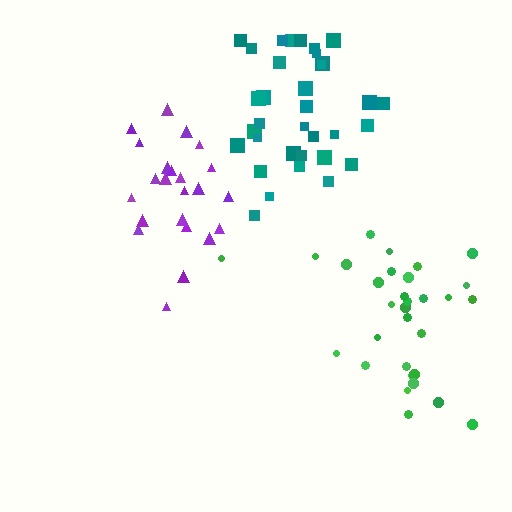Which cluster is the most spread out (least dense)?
Teal.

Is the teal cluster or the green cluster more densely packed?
Green.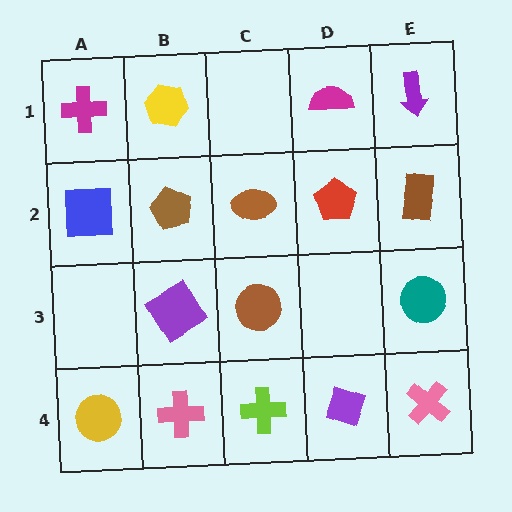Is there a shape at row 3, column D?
No, that cell is empty.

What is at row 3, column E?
A teal circle.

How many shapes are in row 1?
4 shapes.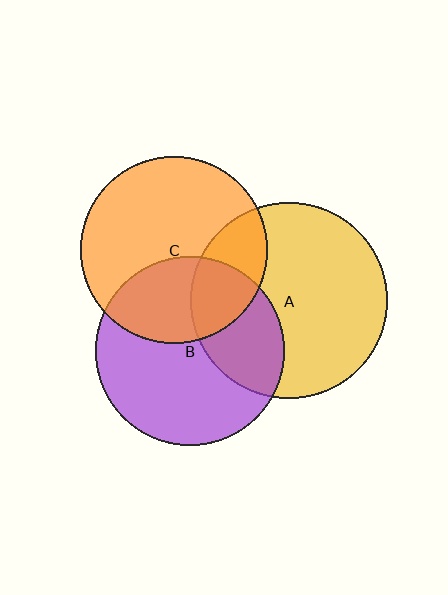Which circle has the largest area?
Circle A (yellow).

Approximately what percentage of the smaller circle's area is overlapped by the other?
Approximately 30%.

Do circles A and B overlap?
Yes.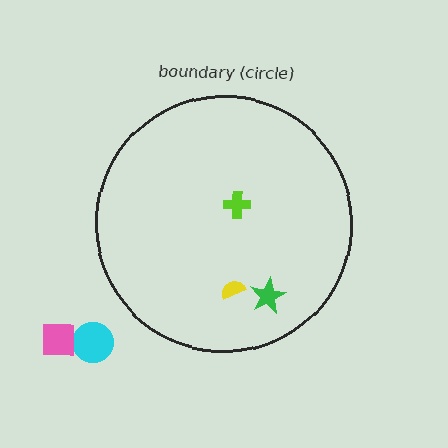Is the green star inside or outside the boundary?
Inside.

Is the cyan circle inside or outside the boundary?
Outside.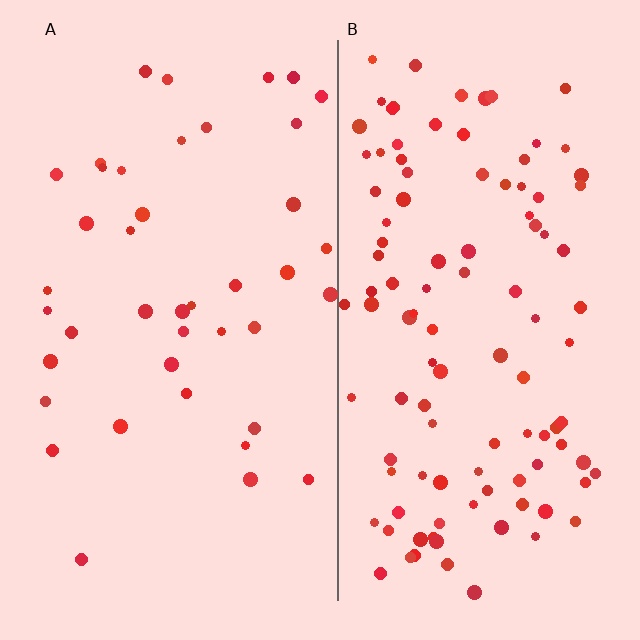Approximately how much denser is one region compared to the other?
Approximately 2.6× — region B over region A.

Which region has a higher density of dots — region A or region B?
B (the right).